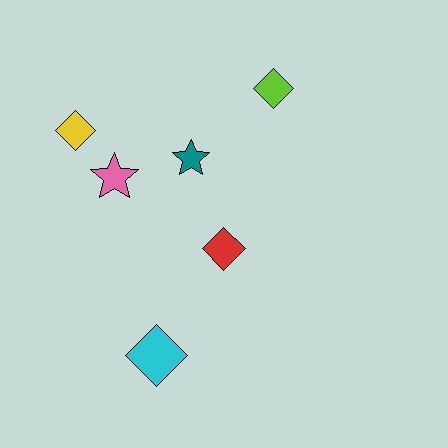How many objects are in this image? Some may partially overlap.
There are 6 objects.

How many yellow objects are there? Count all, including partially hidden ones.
There is 1 yellow object.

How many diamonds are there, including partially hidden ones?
There are 4 diamonds.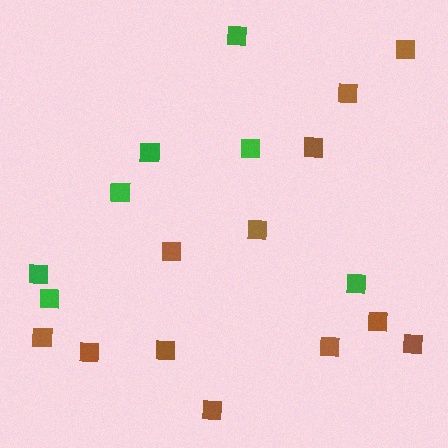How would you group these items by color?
There are 2 groups: one group of brown squares (12) and one group of green squares (7).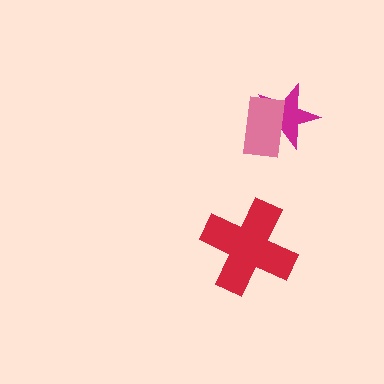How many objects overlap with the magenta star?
1 object overlaps with the magenta star.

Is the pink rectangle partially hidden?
No, no other shape covers it.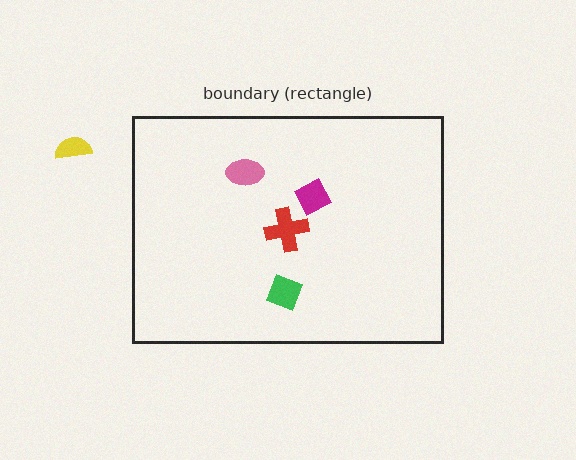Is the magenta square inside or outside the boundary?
Inside.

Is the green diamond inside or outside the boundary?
Inside.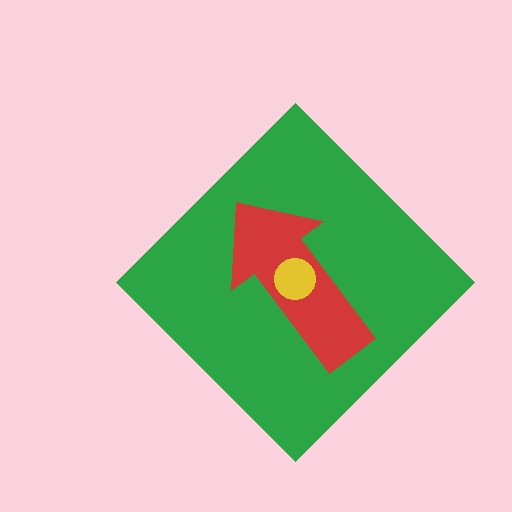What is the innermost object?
The yellow circle.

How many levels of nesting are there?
3.